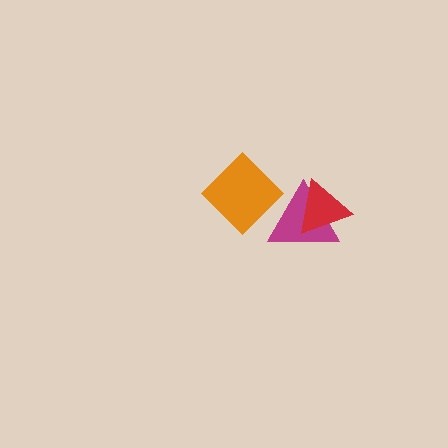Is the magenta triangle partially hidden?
Yes, it is partially covered by another shape.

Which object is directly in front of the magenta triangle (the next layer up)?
The orange diamond is directly in front of the magenta triangle.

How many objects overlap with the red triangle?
1 object overlaps with the red triangle.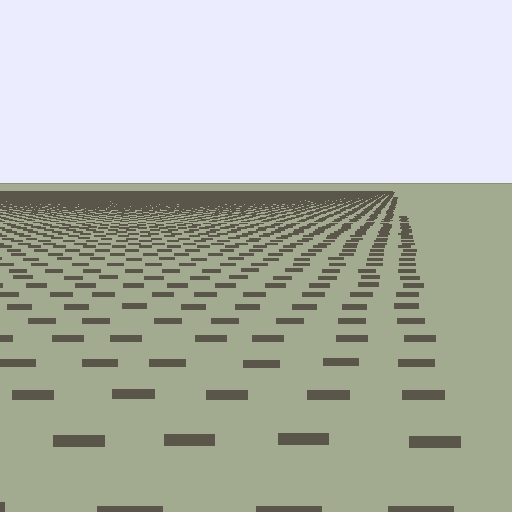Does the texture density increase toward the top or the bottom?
Density increases toward the top.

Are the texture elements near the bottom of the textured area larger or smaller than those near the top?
Larger. Near the bottom, elements are closer to the viewer and appear at a bigger on-screen size.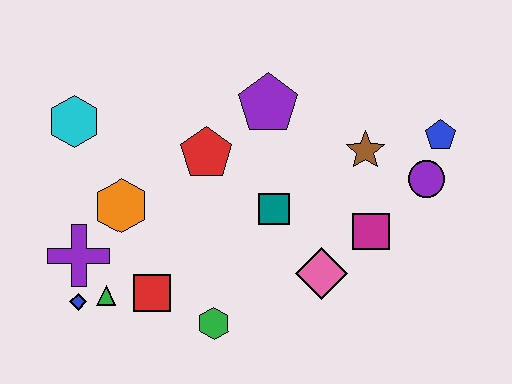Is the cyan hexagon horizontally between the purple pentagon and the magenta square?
No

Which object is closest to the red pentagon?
The purple pentagon is closest to the red pentagon.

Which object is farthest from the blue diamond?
The blue pentagon is farthest from the blue diamond.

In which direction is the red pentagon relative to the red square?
The red pentagon is above the red square.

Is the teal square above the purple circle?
No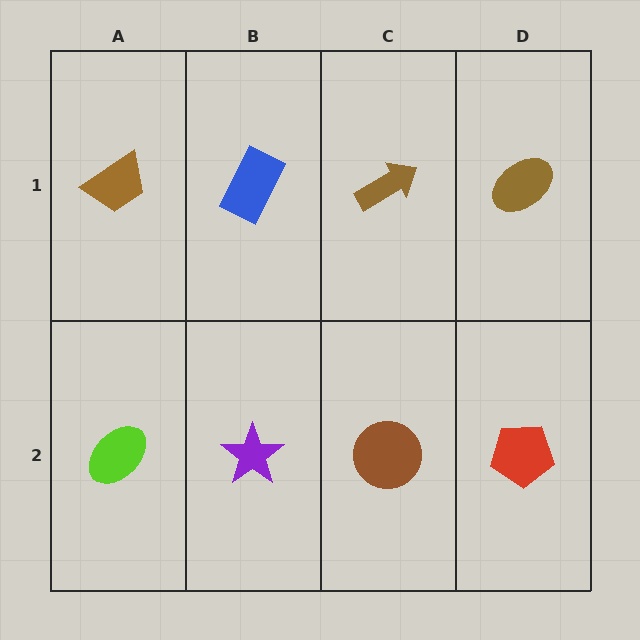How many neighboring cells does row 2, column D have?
2.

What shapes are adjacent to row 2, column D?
A brown ellipse (row 1, column D), a brown circle (row 2, column C).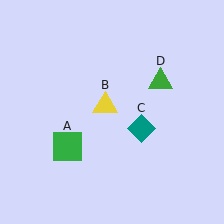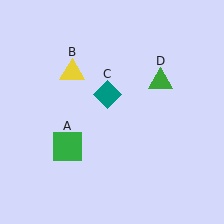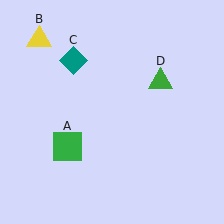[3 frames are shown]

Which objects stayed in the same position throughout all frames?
Green square (object A) and green triangle (object D) remained stationary.